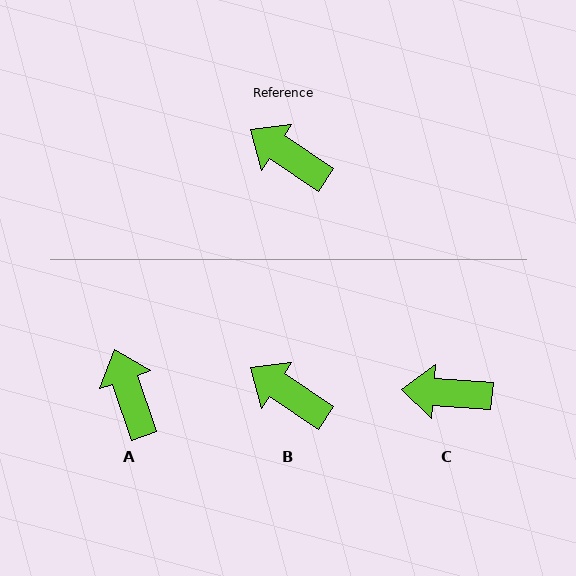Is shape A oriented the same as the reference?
No, it is off by about 38 degrees.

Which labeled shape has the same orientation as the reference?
B.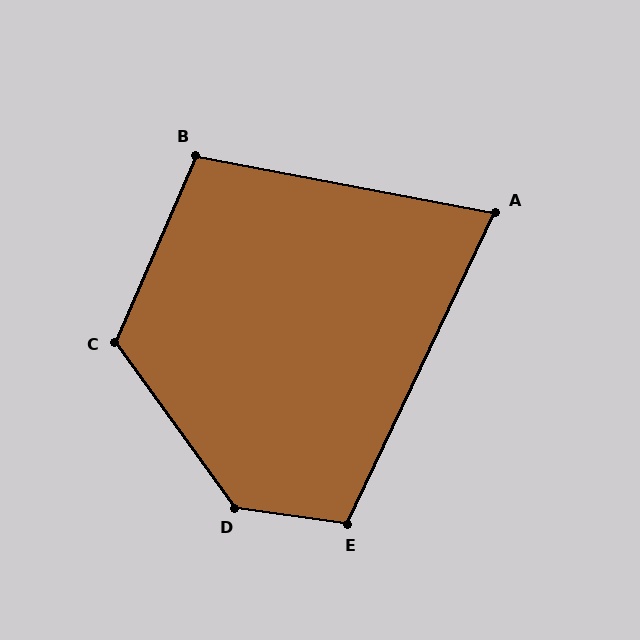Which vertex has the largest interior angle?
D, at approximately 134 degrees.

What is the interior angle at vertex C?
Approximately 121 degrees (obtuse).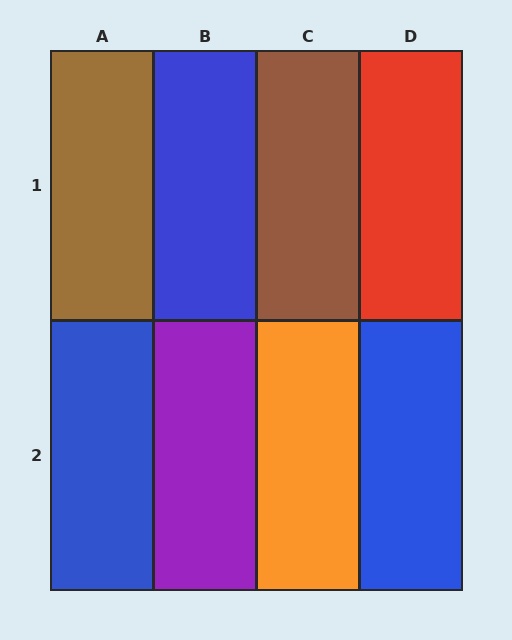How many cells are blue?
3 cells are blue.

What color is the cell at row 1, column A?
Brown.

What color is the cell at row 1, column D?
Red.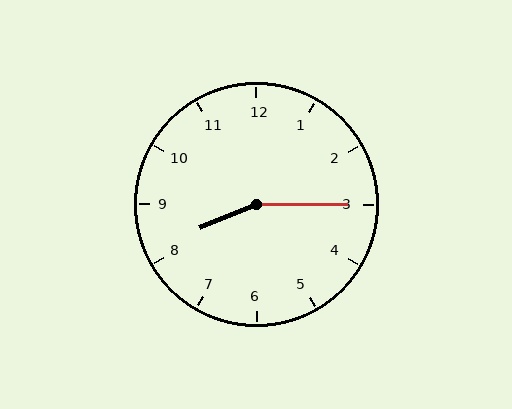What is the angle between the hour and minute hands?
Approximately 158 degrees.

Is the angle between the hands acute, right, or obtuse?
It is obtuse.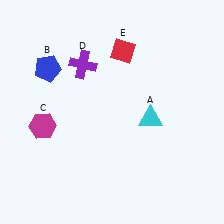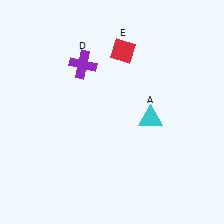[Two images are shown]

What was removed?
The magenta hexagon (C), the blue pentagon (B) were removed in Image 2.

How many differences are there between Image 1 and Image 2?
There are 2 differences between the two images.